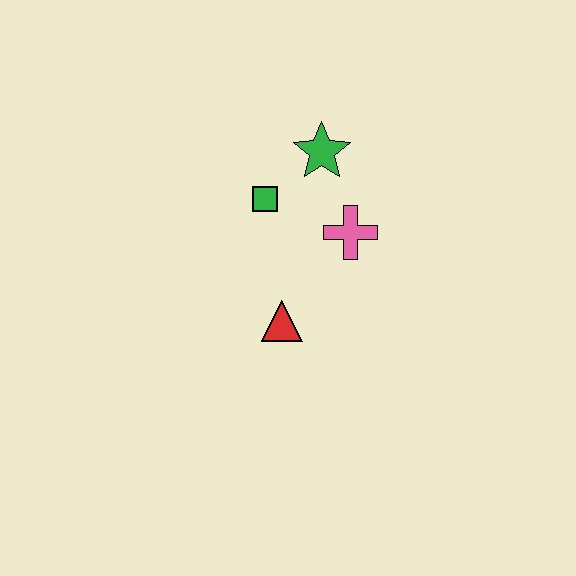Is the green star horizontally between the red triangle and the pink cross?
Yes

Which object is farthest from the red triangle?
The green star is farthest from the red triangle.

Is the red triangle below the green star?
Yes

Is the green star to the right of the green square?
Yes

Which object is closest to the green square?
The green star is closest to the green square.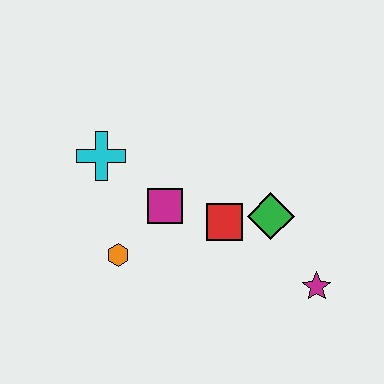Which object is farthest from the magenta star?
The cyan cross is farthest from the magenta star.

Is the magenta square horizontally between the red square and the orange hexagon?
Yes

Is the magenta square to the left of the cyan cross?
No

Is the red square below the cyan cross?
Yes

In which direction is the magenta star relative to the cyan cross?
The magenta star is to the right of the cyan cross.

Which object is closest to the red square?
The green diamond is closest to the red square.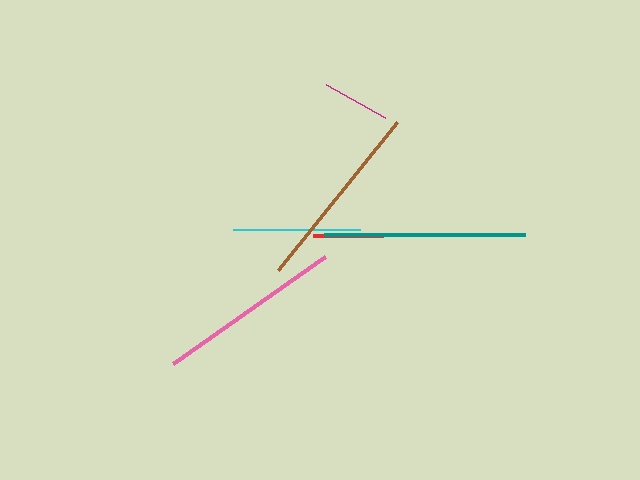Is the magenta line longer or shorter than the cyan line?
The cyan line is longer than the magenta line.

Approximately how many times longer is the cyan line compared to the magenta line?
The cyan line is approximately 1.9 times the length of the magenta line.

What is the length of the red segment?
The red segment is approximately 70 pixels long.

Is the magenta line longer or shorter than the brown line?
The brown line is longer than the magenta line.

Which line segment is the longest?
The teal line is the longest at approximately 201 pixels.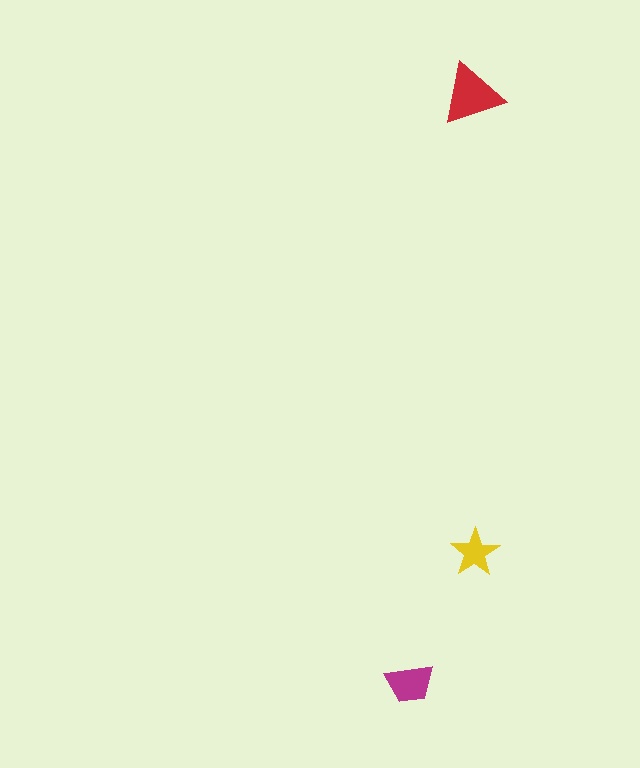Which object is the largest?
The red triangle.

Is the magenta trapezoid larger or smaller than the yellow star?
Larger.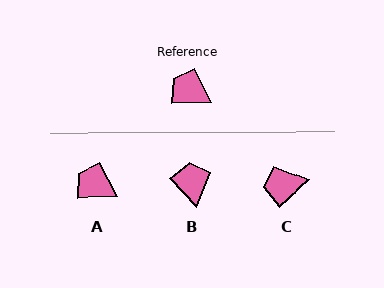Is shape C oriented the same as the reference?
No, it is off by about 41 degrees.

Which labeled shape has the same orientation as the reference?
A.